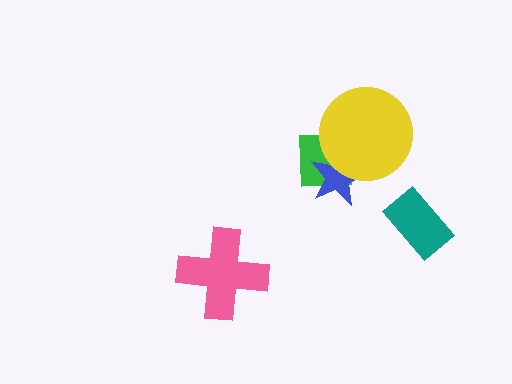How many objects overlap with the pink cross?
0 objects overlap with the pink cross.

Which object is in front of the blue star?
The yellow circle is in front of the blue star.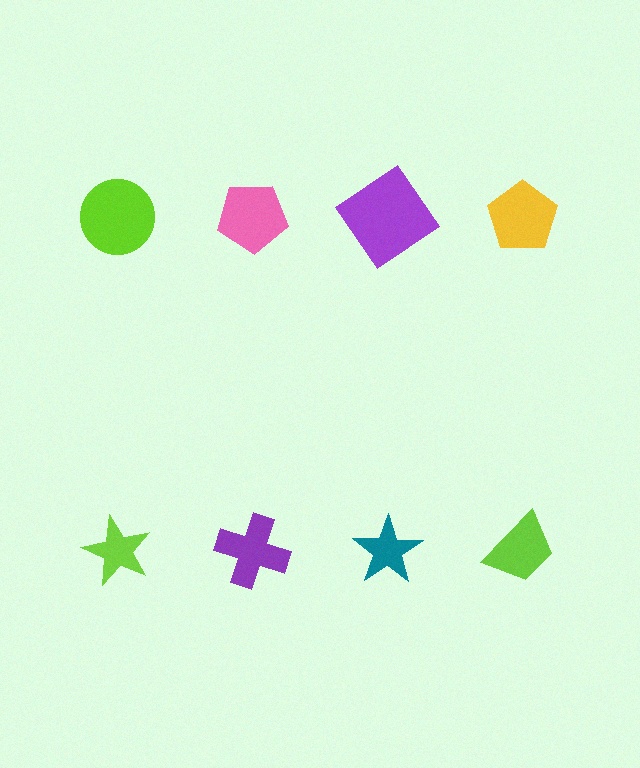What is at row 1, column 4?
A yellow pentagon.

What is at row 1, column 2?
A pink pentagon.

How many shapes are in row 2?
4 shapes.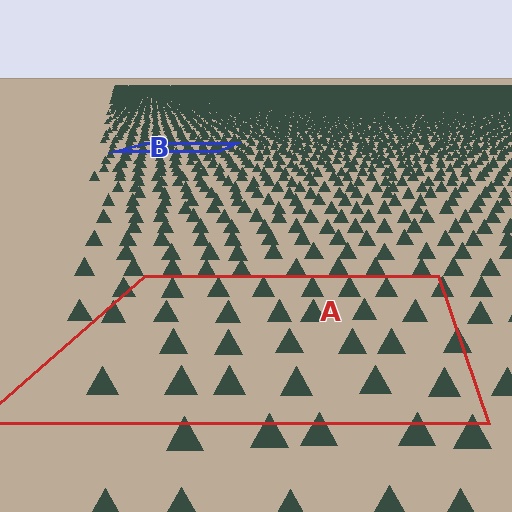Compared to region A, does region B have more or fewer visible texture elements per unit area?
Region B has more texture elements per unit area — they are packed more densely because it is farther away.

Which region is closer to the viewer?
Region A is closer. The texture elements there are larger and more spread out.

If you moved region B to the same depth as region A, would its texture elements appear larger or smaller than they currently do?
They would appear larger. At a closer depth, the same texture elements are projected at a bigger on-screen size.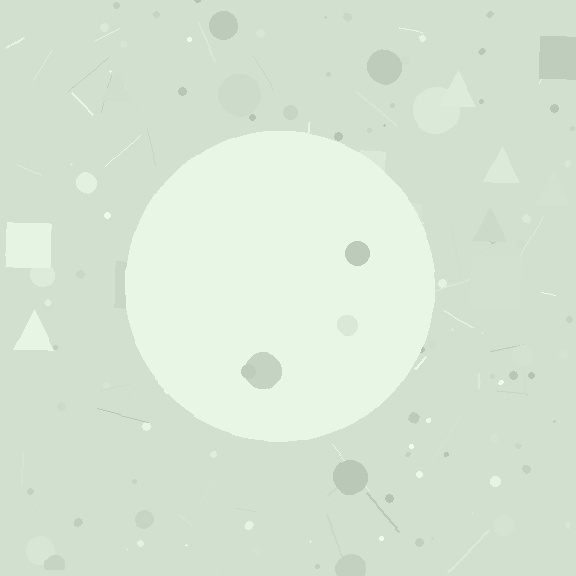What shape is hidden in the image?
A circle is hidden in the image.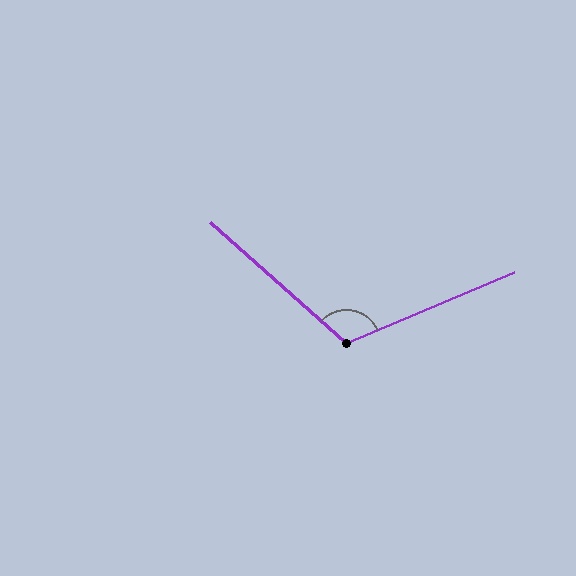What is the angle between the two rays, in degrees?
Approximately 116 degrees.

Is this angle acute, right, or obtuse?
It is obtuse.